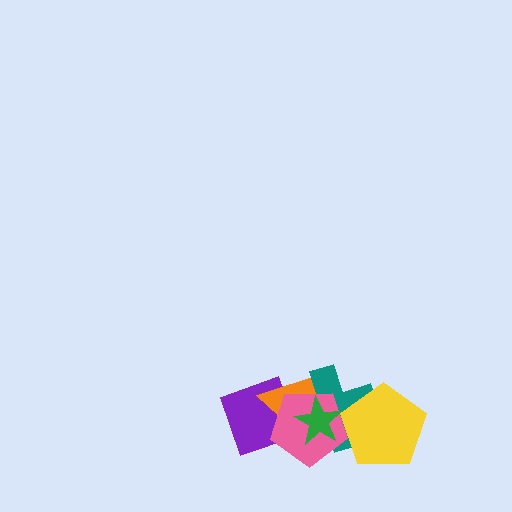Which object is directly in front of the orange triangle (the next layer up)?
The teal cross is directly in front of the orange triangle.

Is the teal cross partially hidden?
Yes, it is partially covered by another shape.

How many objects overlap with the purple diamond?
4 objects overlap with the purple diamond.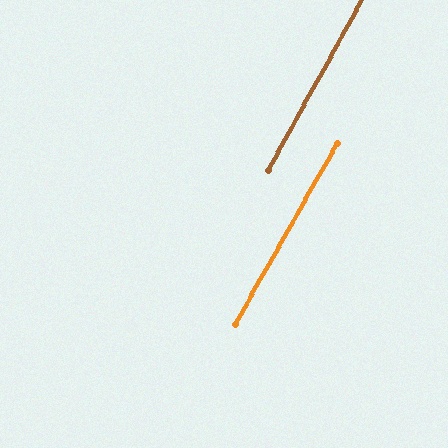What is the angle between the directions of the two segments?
Approximately 1 degree.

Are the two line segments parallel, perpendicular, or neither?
Parallel — their directions differ by only 0.9°.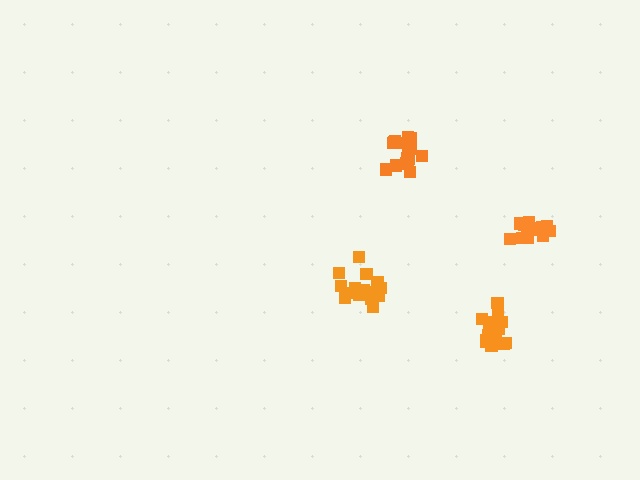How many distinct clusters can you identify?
There are 4 distinct clusters.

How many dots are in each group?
Group 1: 20 dots, Group 2: 18 dots, Group 3: 17 dots, Group 4: 17 dots (72 total).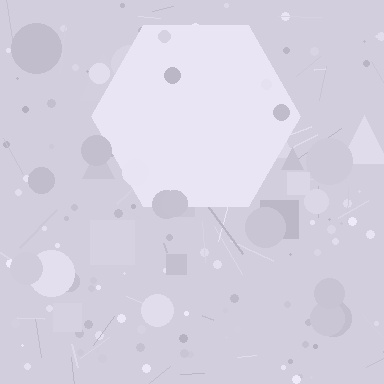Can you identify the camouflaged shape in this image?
The camouflaged shape is a hexagon.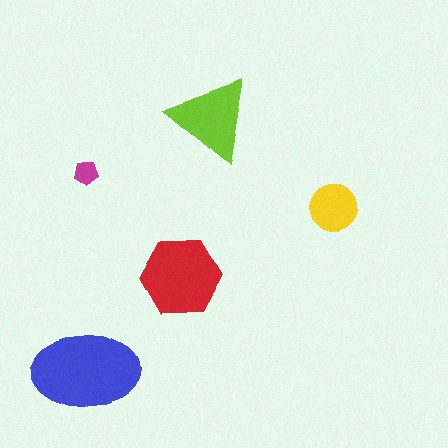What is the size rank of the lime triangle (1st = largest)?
3rd.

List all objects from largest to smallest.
The blue ellipse, the red hexagon, the lime triangle, the yellow circle, the magenta pentagon.